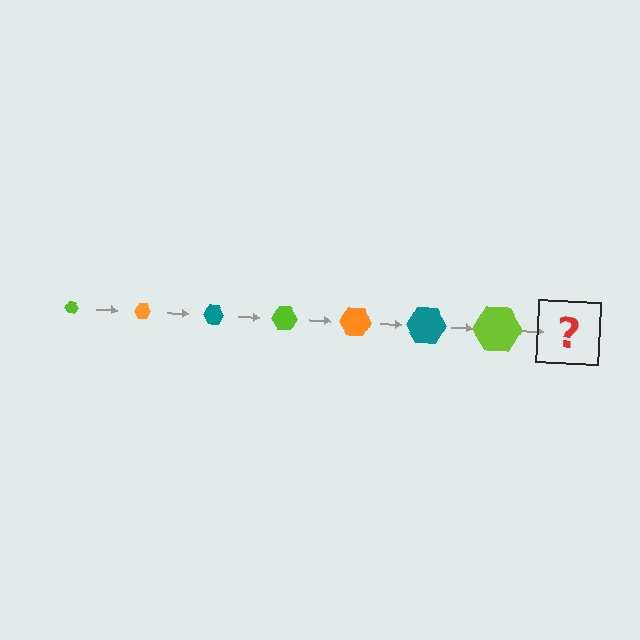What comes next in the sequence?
The next element should be an orange hexagon, larger than the previous one.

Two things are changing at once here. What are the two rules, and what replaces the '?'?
The two rules are that the hexagon grows larger each step and the color cycles through lime, orange, and teal. The '?' should be an orange hexagon, larger than the previous one.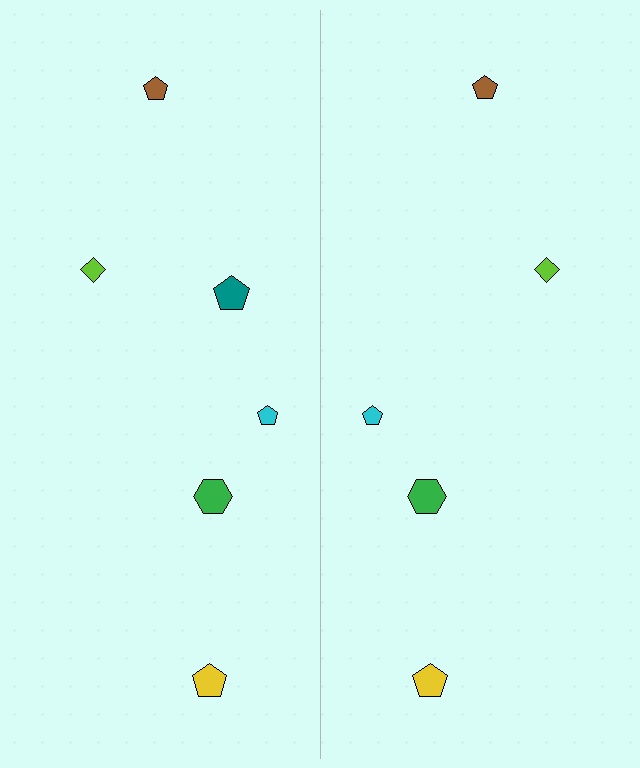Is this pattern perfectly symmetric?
No, the pattern is not perfectly symmetric. A teal pentagon is missing from the right side.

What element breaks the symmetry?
A teal pentagon is missing from the right side.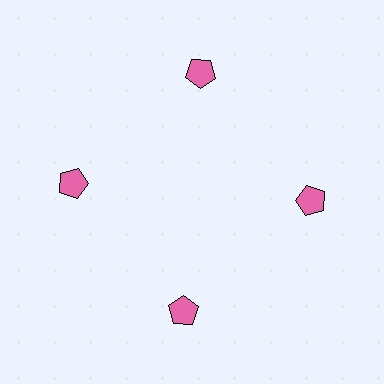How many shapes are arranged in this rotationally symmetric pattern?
There are 4 shapes, arranged in 4 groups of 1.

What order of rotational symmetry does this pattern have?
This pattern has 4-fold rotational symmetry.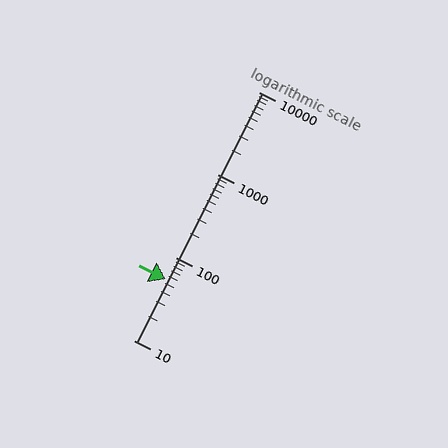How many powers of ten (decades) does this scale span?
The scale spans 3 decades, from 10 to 10000.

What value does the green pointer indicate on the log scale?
The pointer indicates approximately 55.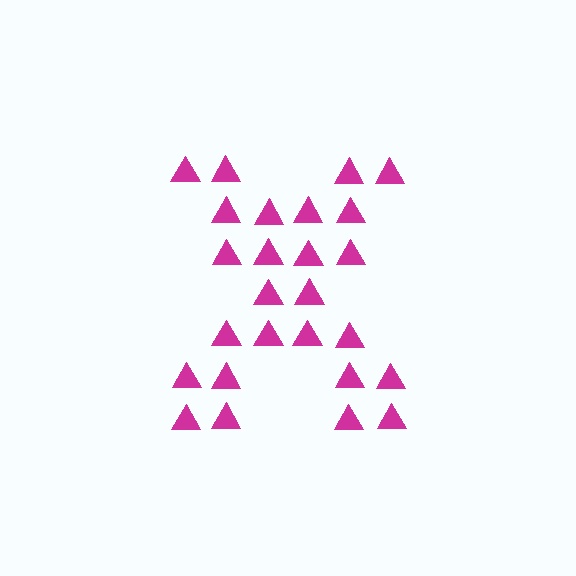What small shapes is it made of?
It is made of small triangles.